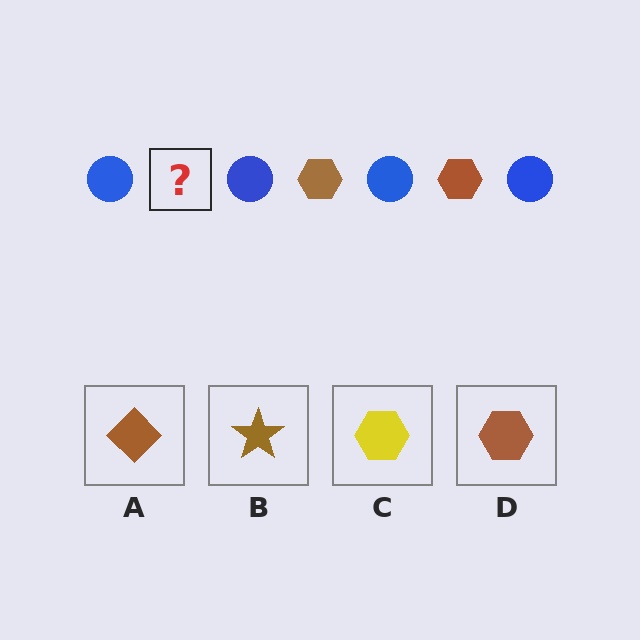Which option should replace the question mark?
Option D.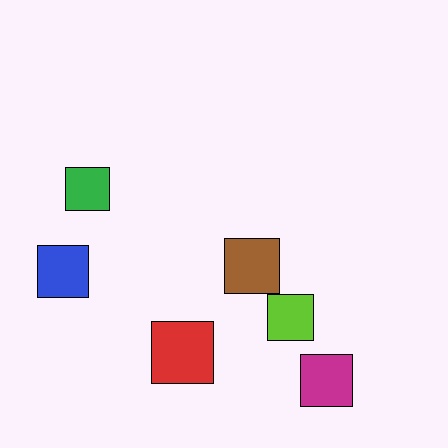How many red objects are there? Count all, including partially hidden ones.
There is 1 red object.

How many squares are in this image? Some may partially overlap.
There are 6 squares.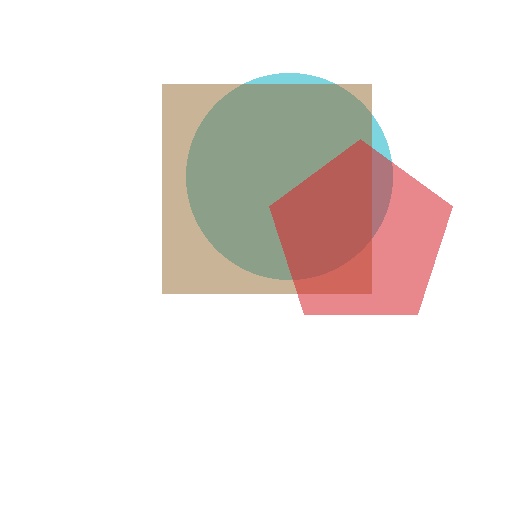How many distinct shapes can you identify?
There are 3 distinct shapes: a cyan circle, a brown square, a red pentagon.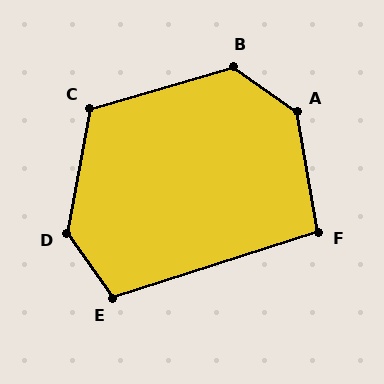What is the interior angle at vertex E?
Approximately 108 degrees (obtuse).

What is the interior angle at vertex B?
Approximately 128 degrees (obtuse).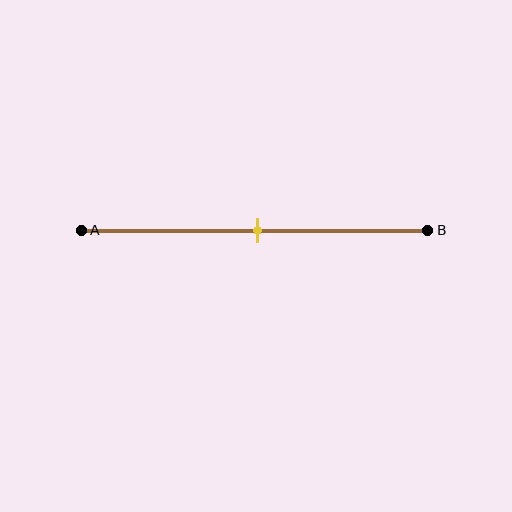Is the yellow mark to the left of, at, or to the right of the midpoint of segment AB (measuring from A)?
The yellow mark is approximately at the midpoint of segment AB.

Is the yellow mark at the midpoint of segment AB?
Yes, the mark is approximately at the midpoint.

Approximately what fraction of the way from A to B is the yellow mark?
The yellow mark is approximately 50% of the way from A to B.